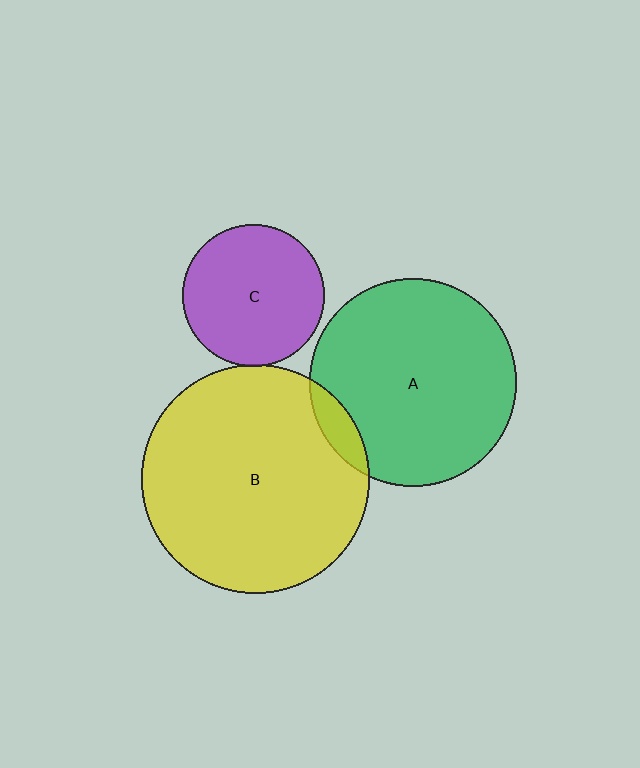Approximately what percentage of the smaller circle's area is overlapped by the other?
Approximately 5%.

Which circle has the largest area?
Circle B (yellow).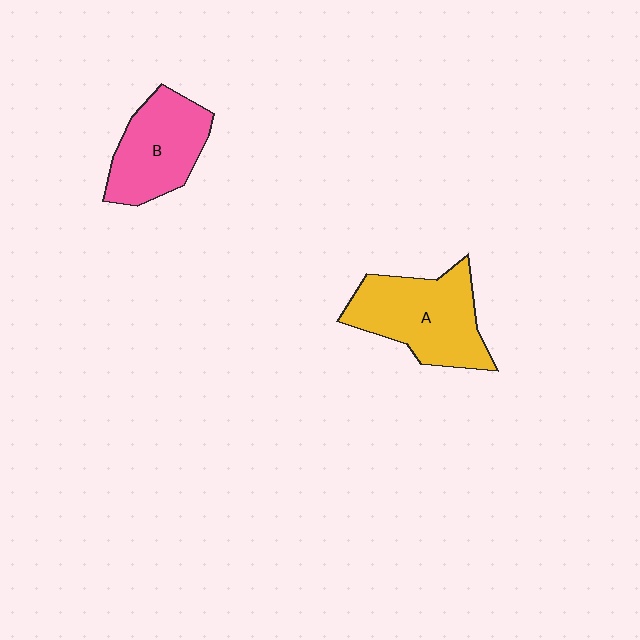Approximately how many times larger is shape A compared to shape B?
Approximately 1.2 times.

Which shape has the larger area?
Shape A (yellow).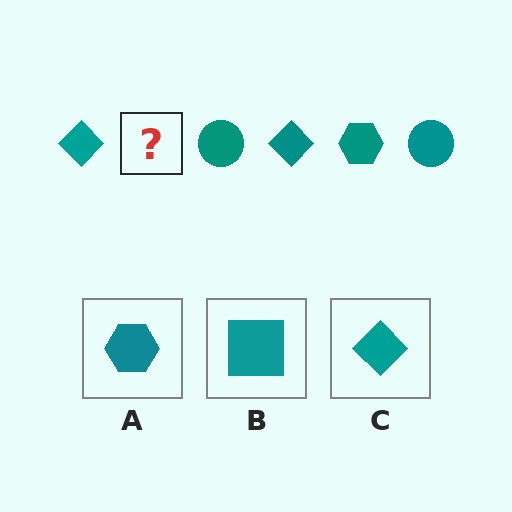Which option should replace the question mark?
Option A.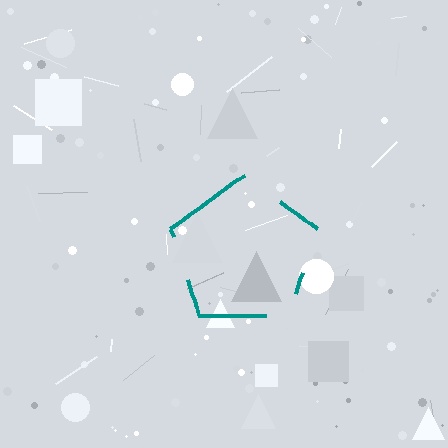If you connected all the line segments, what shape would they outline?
They would outline a pentagon.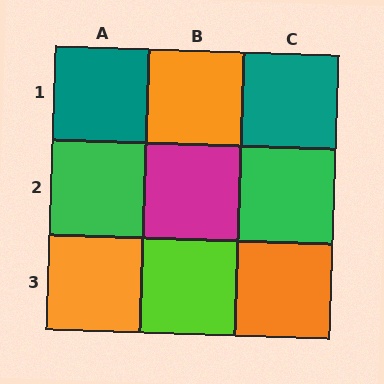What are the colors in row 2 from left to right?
Green, magenta, green.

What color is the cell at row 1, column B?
Orange.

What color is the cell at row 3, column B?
Lime.